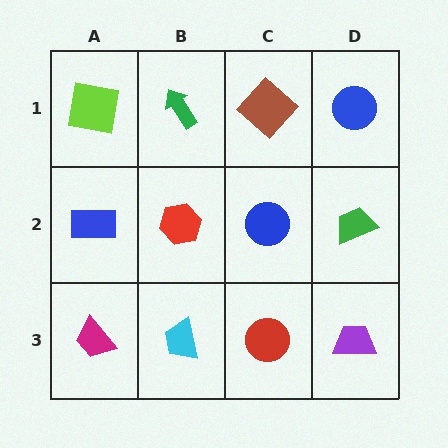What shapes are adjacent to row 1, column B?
A red hexagon (row 2, column B), a lime square (row 1, column A), a brown diamond (row 1, column C).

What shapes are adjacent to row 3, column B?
A red hexagon (row 2, column B), a magenta trapezoid (row 3, column A), a red circle (row 3, column C).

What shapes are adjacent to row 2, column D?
A blue circle (row 1, column D), a purple trapezoid (row 3, column D), a blue circle (row 2, column C).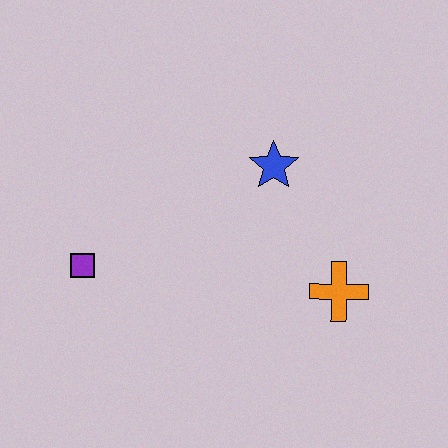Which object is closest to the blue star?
The orange cross is closest to the blue star.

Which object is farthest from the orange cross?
The purple square is farthest from the orange cross.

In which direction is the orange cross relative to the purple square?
The orange cross is to the right of the purple square.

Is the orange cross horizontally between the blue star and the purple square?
No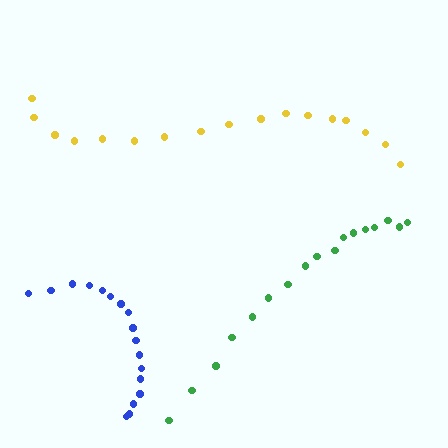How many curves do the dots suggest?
There are 3 distinct paths.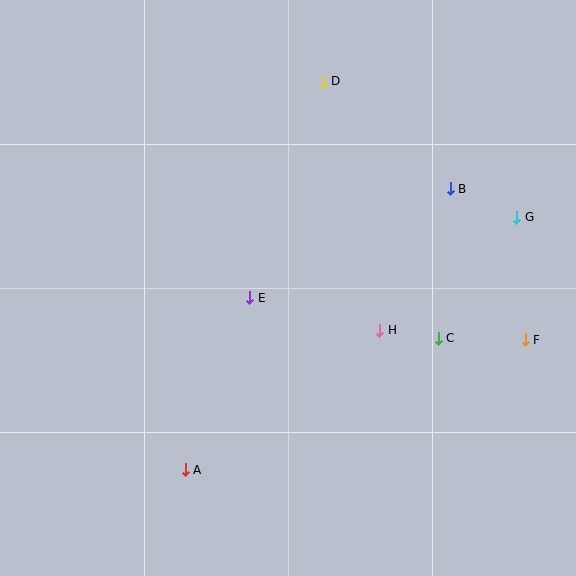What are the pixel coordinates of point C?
Point C is at (438, 338).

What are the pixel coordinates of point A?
Point A is at (185, 470).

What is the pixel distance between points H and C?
The distance between H and C is 59 pixels.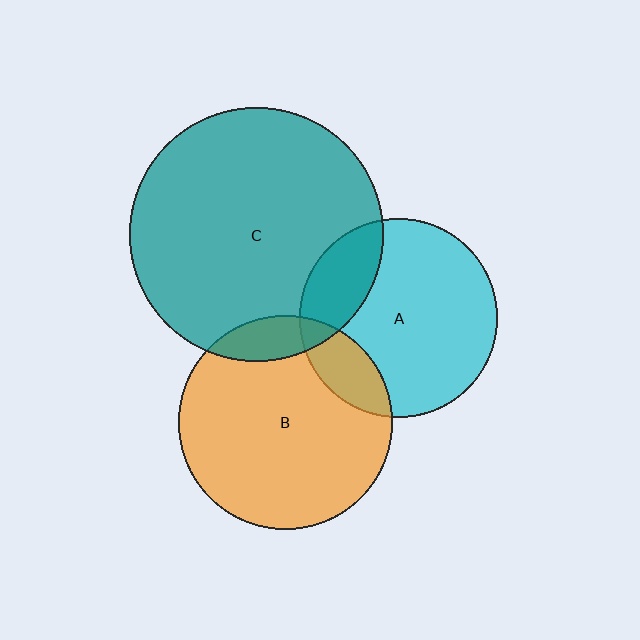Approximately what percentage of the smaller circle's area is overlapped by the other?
Approximately 15%.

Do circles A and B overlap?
Yes.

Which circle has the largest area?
Circle C (teal).